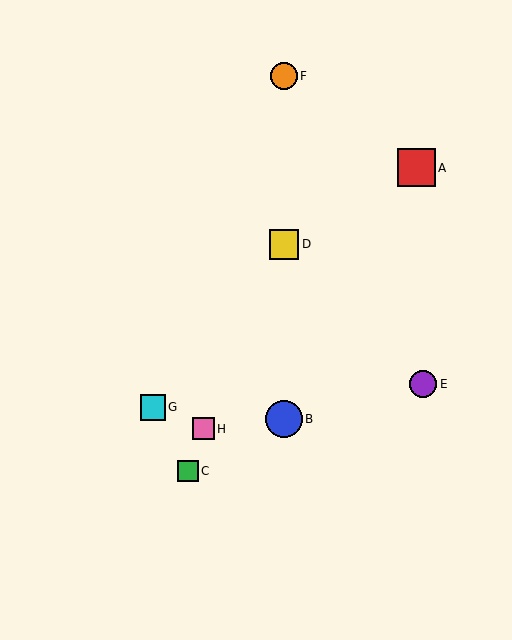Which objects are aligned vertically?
Objects B, D, F are aligned vertically.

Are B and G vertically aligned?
No, B is at x≈284 and G is at x≈153.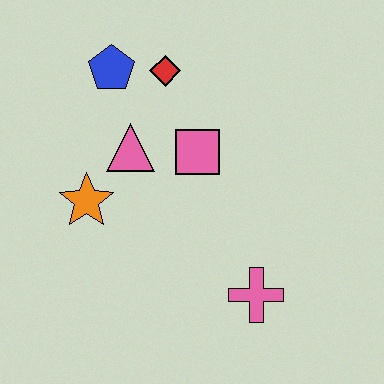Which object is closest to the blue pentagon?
The red diamond is closest to the blue pentagon.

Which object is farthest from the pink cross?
The blue pentagon is farthest from the pink cross.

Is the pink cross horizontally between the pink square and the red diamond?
No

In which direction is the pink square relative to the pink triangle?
The pink square is to the right of the pink triangle.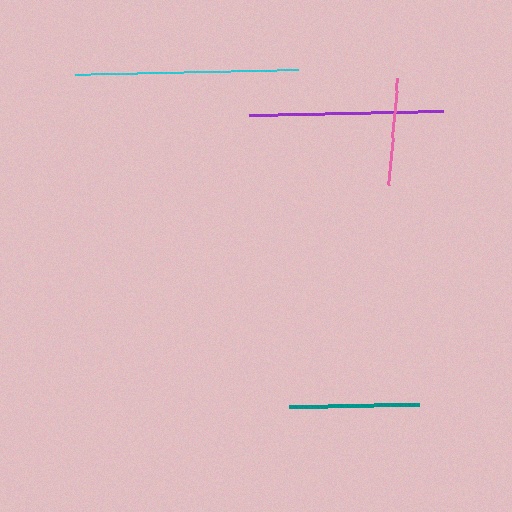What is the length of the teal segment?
The teal segment is approximately 131 pixels long.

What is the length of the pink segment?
The pink segment is approximately 108 pixels long.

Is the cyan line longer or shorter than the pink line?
The cyan line is longer than the pink line.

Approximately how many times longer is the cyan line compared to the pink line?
The cyan line is approximately 2.1 times the length of the pink line.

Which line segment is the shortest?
The pink line is the shortest at approximately 108 pixels.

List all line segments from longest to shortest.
From longest to shortest: cyan, purple, teal, pink.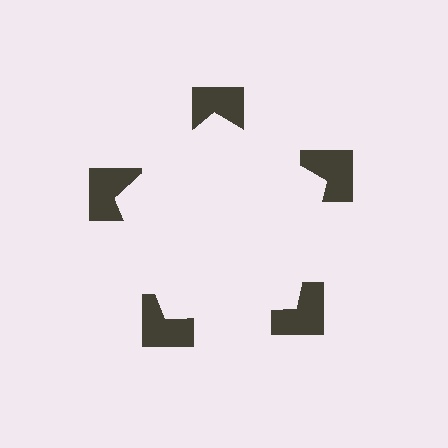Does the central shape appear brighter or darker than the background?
It typically appears slightly brighter than the background, even though no actual brightness change is drawn.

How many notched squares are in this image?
There are 5 — one at each vertex of the illusory pentagon.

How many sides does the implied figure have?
5 sides.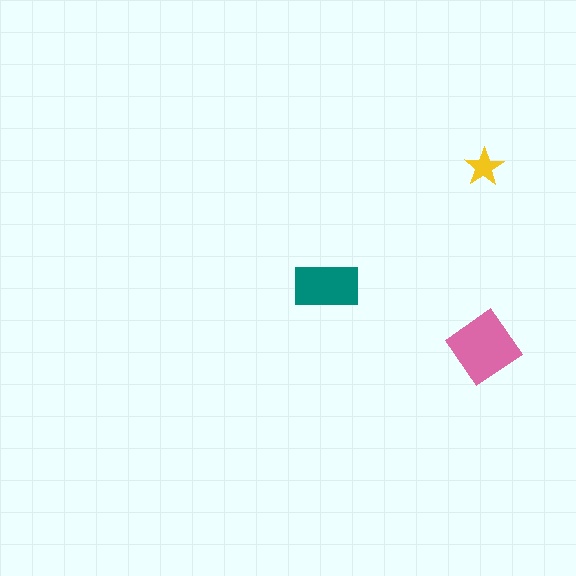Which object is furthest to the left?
The teal rectangle is leftmost.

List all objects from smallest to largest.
The yellow star, the teal rectangle, the pink diamond.